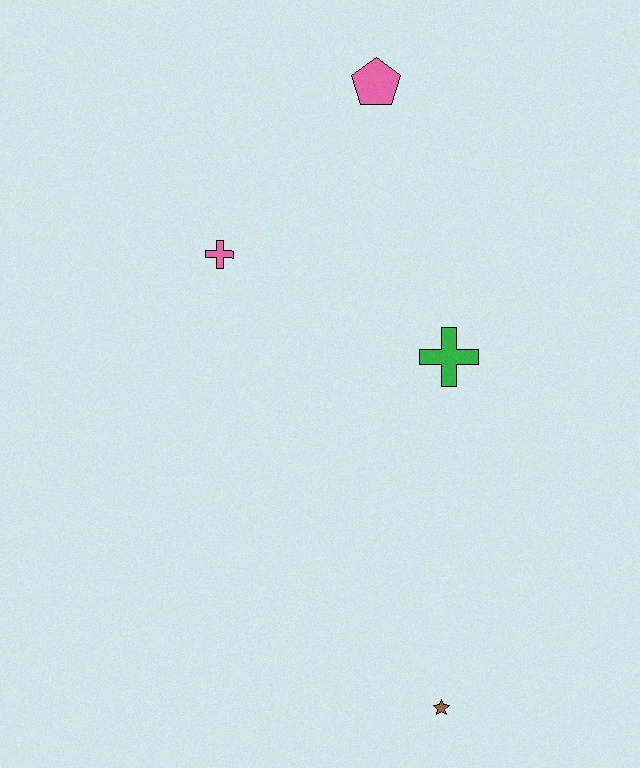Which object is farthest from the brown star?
The pink pentagon is farthest from the brown star.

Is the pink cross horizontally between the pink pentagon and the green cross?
No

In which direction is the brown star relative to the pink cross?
The brown star is below the pink cross.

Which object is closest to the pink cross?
The pink pentagon is closest to the pink cross.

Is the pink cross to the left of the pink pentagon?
Yes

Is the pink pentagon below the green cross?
No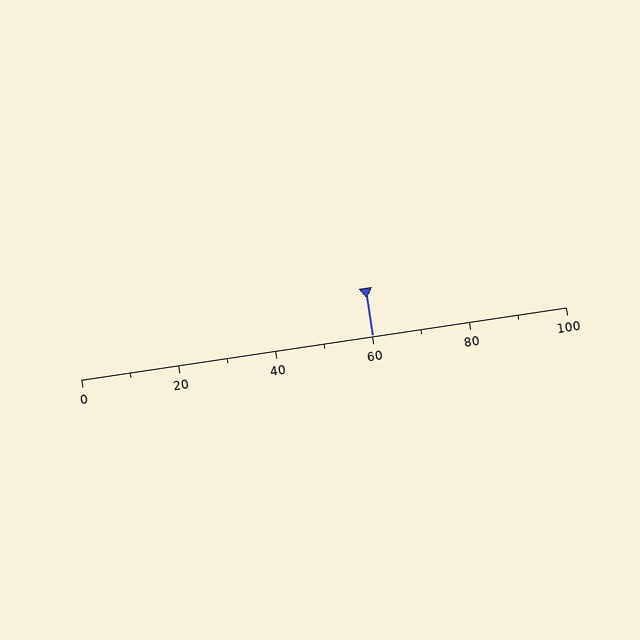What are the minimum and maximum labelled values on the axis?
The axis runs from 0 to 100.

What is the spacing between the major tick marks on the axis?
The major ticks are spaced 20 apart.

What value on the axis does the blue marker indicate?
The marker indicates approximately 60.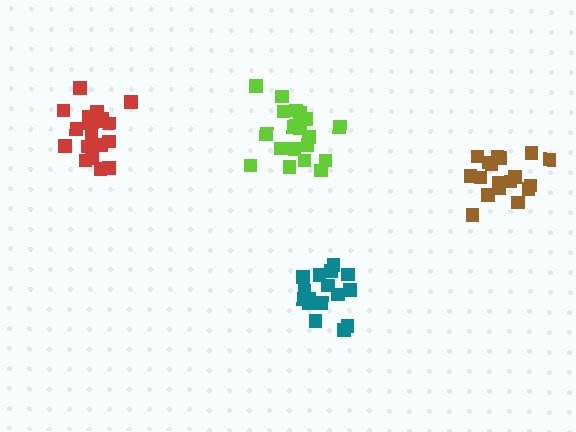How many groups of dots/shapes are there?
There are 4 groups.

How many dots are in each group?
Group 1: 20 dots, Group 2: 16 dots, Group 3: 18 dots, Group 4: 20 dots (74 total).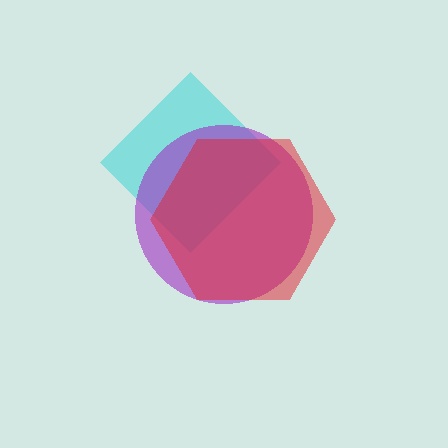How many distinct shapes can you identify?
There are 3 distinct shapes: a cyan diamond, a purple circle, a red hexagon.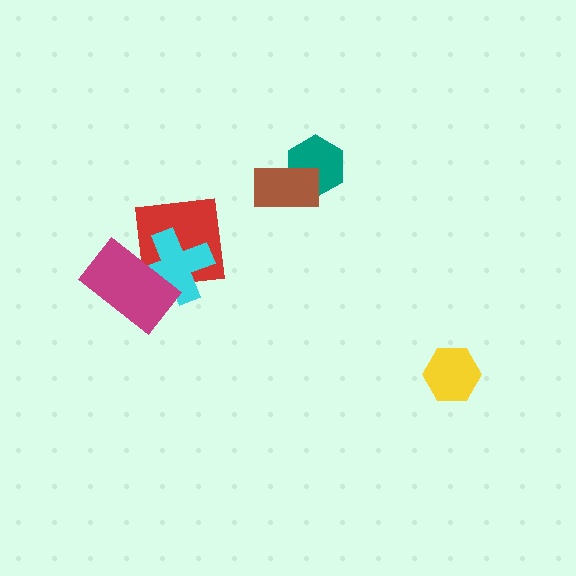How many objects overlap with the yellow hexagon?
0 objects overlap with the yellow hexagon.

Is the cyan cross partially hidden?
Yes, it is partially covered by another shape.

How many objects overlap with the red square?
2 objects overlap with the red square.